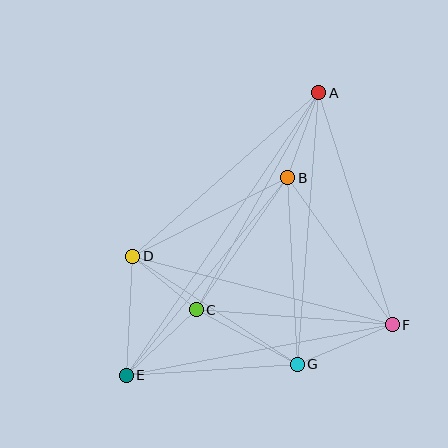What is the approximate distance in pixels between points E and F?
The distance between E and F is approximately 271 pixels.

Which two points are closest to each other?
Points C and D are closest to each other.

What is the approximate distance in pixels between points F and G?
The distance between F and G is approximately 103 pixels.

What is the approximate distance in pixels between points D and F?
The distance between D and F is approximately 269 pixels.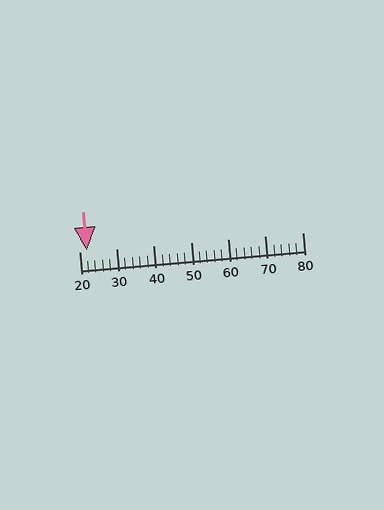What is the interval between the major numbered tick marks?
The major tick marks are spaced 10 units apart.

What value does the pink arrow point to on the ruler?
The pink arrow points to approximately 22.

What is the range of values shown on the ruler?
The ruler shows values from 20 to 80.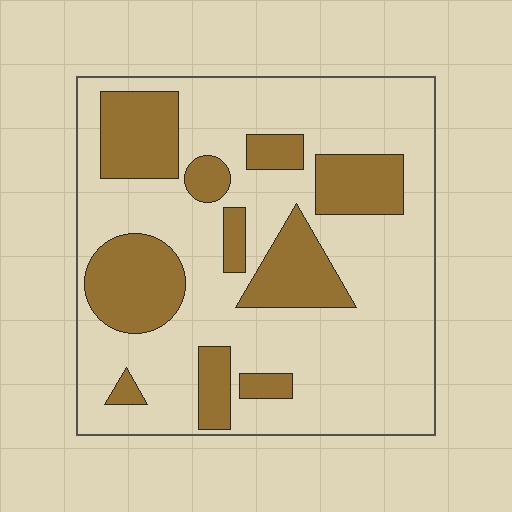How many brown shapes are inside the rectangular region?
10.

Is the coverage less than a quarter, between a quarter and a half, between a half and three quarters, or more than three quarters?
Between a quarter and a half.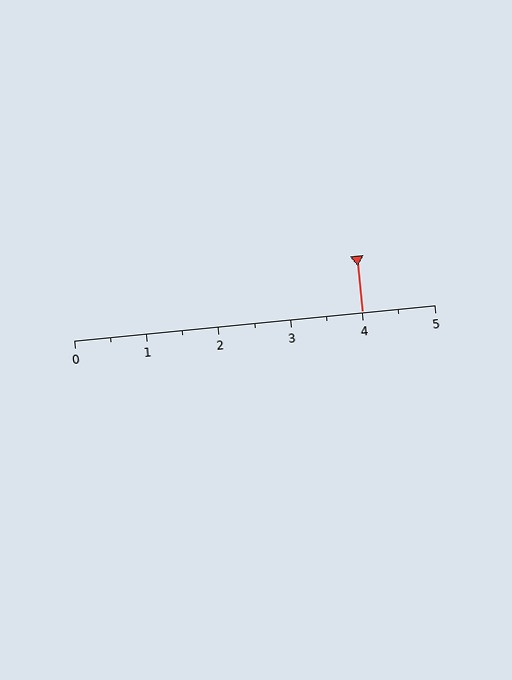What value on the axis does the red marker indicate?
The marker indicates approximately 4.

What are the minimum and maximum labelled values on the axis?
The axis runs from 0 to 5.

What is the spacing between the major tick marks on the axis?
The major ticks are spaced 1 apart.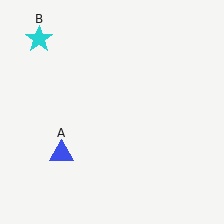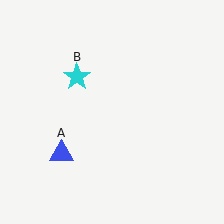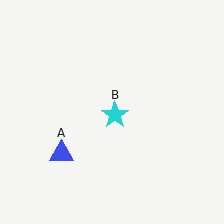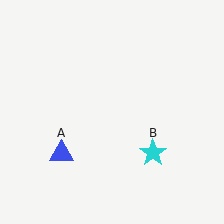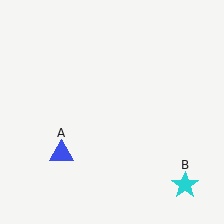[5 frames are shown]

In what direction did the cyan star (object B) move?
The cyan star (object B) moved down and to the right.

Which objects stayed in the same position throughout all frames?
Blue triangle (object A) remained stationary.